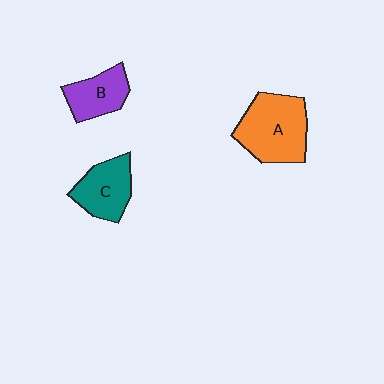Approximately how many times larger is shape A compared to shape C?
Approximately 1.5 times.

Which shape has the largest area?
Shape A (orange).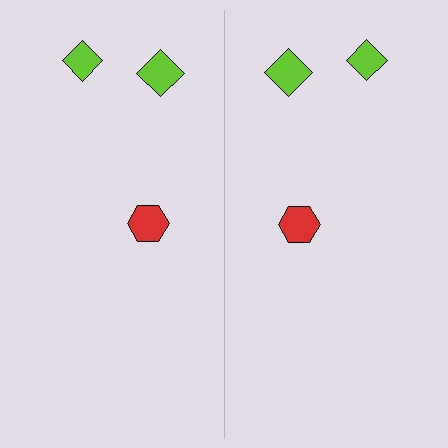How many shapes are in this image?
There are 6 shapes in this image.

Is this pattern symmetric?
Yes, this pattern has bilateral (reflection) symmetry.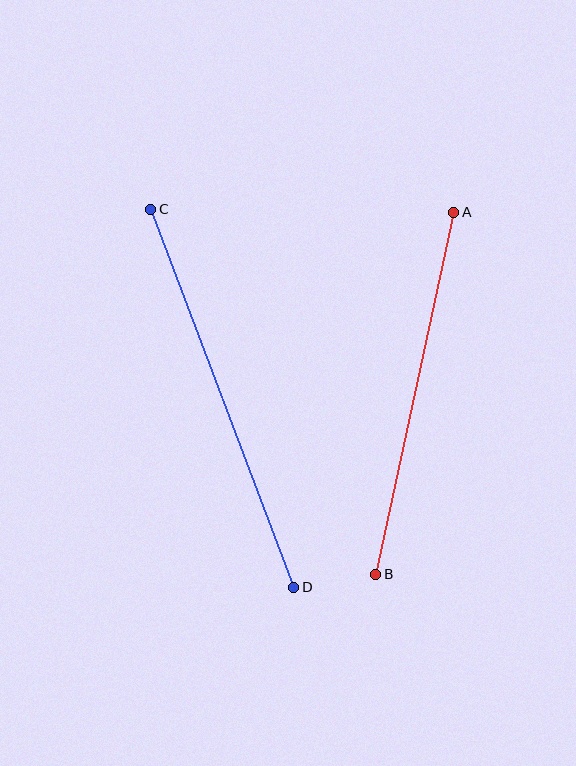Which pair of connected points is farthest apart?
Points C and D are farthest apart.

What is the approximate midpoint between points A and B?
The midpoint is at approximately (415, 393) pixels.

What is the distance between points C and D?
The distance is approximately 404 pixels.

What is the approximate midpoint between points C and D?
The midpoint is at approximately (222, 398) pixels.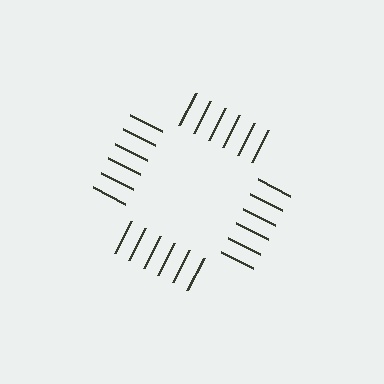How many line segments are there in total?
24 — 6 along each of the 4 edges.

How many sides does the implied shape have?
4 sides — the line-ends trace a square.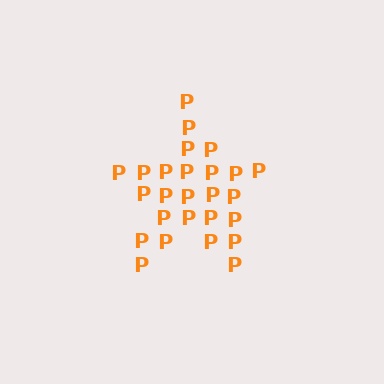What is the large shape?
The large shape is a star.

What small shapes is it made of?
It is made of small letter P's.